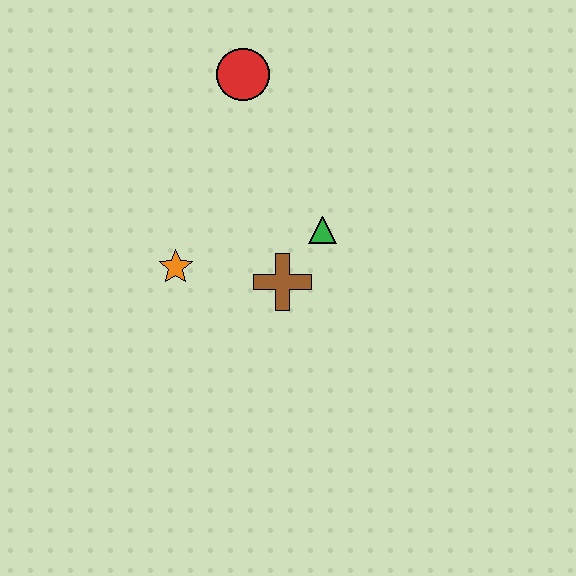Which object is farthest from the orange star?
The red circle is farthest from the orange star.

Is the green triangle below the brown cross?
No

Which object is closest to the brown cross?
The green triangle is closest to the brown cross.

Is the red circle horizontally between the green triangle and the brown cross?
No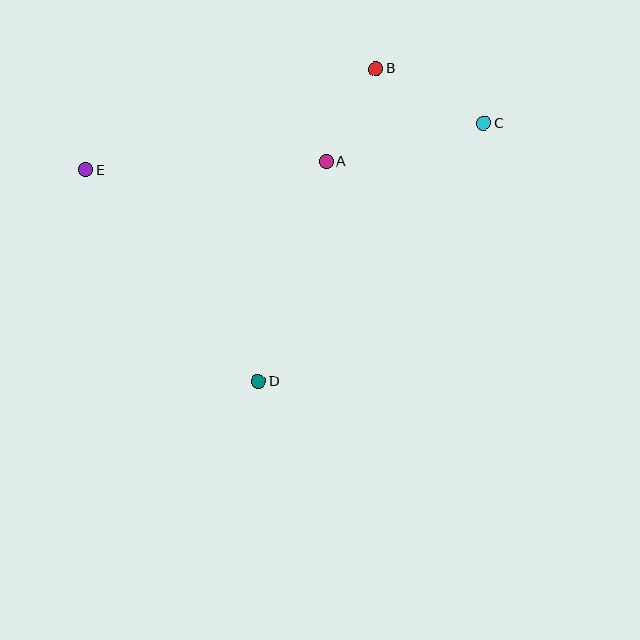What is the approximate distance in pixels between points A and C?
The distance between A and C is approximately 162 pixels.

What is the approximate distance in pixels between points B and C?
The distance between B and C is approximately 121 pixels.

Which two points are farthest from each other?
Points C and E are farthest from each other.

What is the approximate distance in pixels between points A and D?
The distance between A and D is approximately 230 pixels.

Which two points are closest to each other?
Points A and B are closest to each other.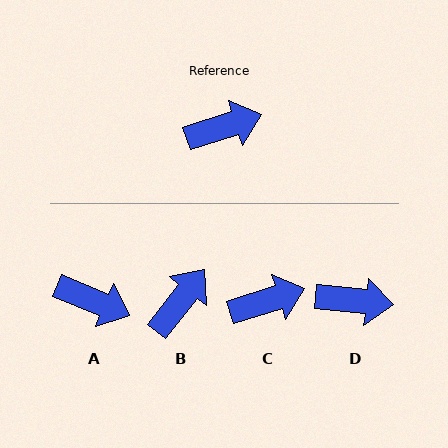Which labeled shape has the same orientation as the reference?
C.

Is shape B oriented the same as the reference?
No, it is off by about 35 degrees.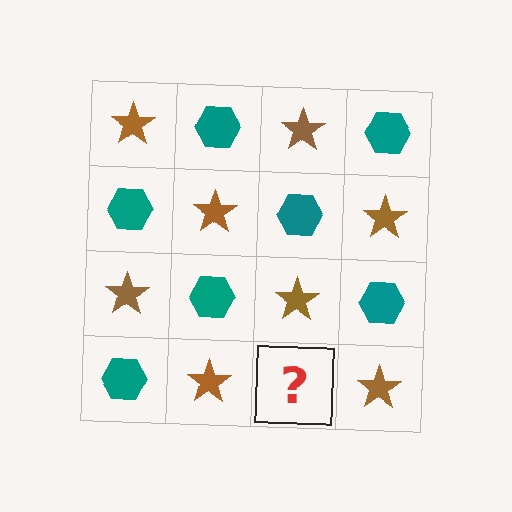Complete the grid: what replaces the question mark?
The question mark should be replaced with a teal hexagon.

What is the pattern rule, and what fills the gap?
The rule is that it alternates brown star and teal hexagon in a checkerboard pattern. The gap should be filled with a teal hexagon.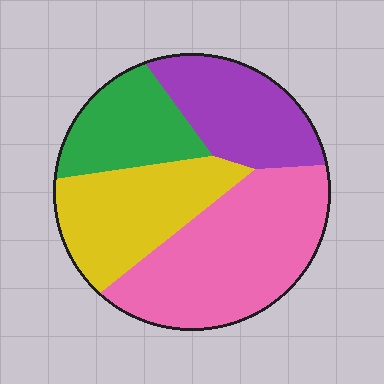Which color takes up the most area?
Pink, at roughly 35%.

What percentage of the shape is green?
Green takes up about one sixth (1/6) of the shape.